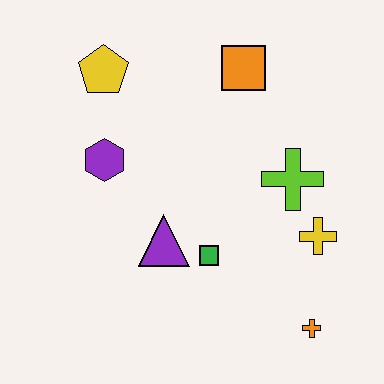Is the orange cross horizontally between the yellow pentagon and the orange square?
No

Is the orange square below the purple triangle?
No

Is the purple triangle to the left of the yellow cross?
Yes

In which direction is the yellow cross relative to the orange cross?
The yellow cross is above the orange cross.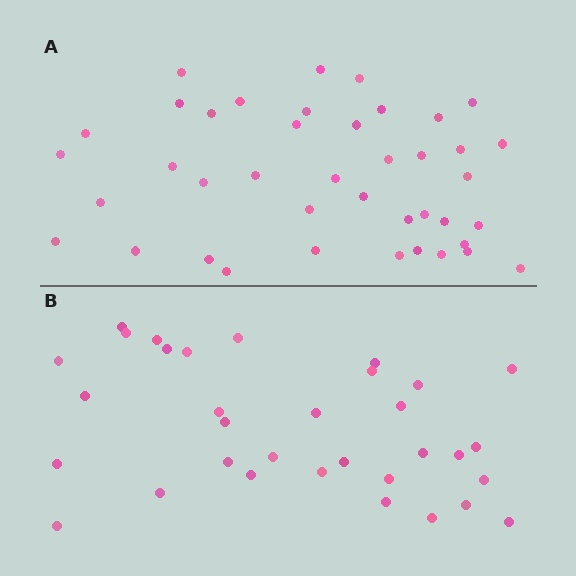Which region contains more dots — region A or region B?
Region A (the top region) has more dots.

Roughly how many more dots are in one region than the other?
Region A has roughly 8 or so more dots than region B.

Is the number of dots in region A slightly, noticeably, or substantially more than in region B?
Region A has only slightly more — the two regions are fairly close. The ratio is roughly 1.2 to 1.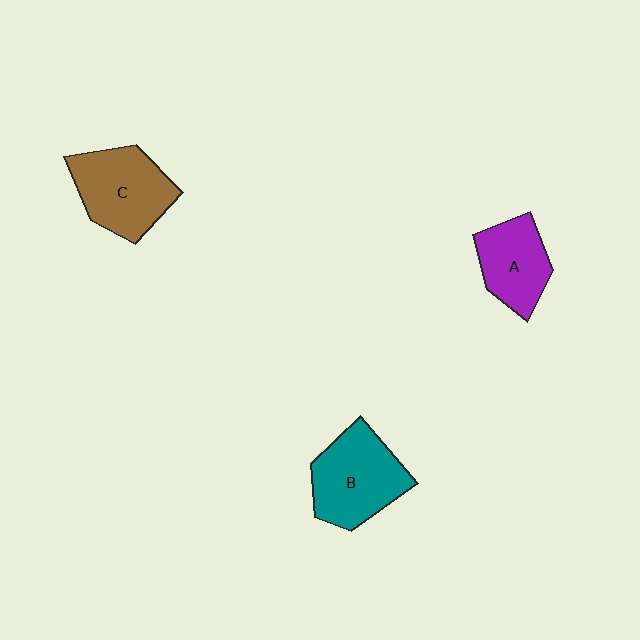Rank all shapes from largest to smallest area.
From largest to smallest: B (teal), C (brown), A (purple).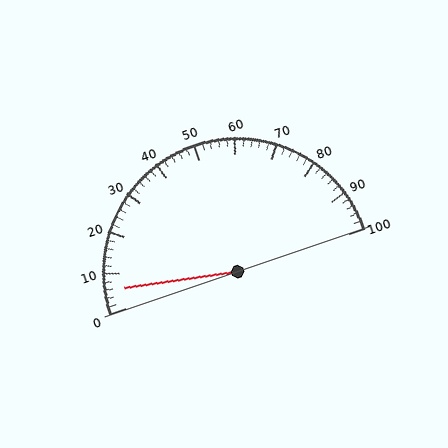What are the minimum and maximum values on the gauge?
The gauge ranges from 0 to 100.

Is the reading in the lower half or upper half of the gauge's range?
The reading is in the lower half of the range (0 to 100).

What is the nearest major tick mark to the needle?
The nearest major tick mark is 10.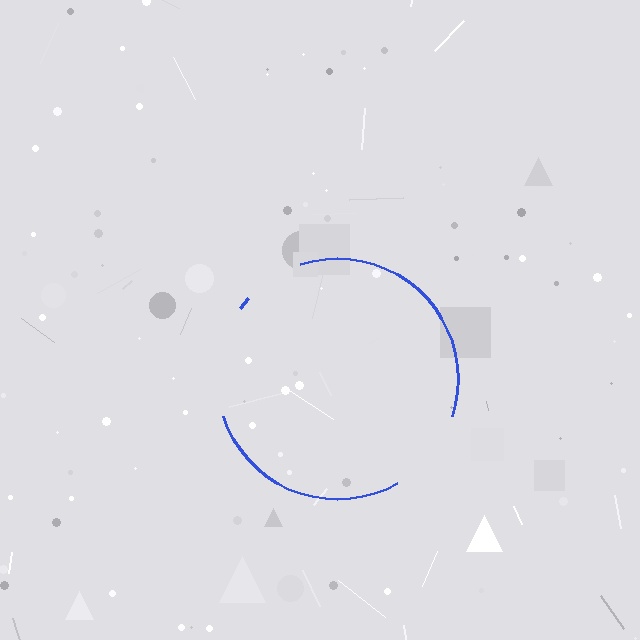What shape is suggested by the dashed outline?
The dashed outline suggests a circle.